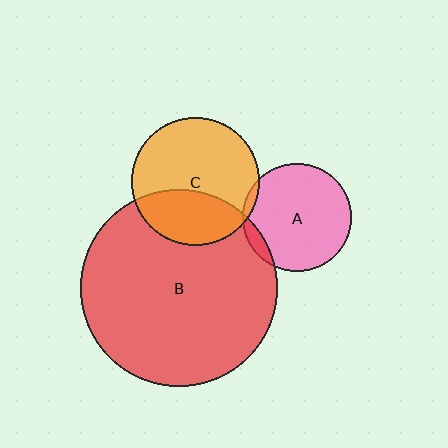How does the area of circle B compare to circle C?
Approximately 2.4 times.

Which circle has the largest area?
Circle B (red).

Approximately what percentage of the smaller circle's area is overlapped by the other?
Approximately 5%.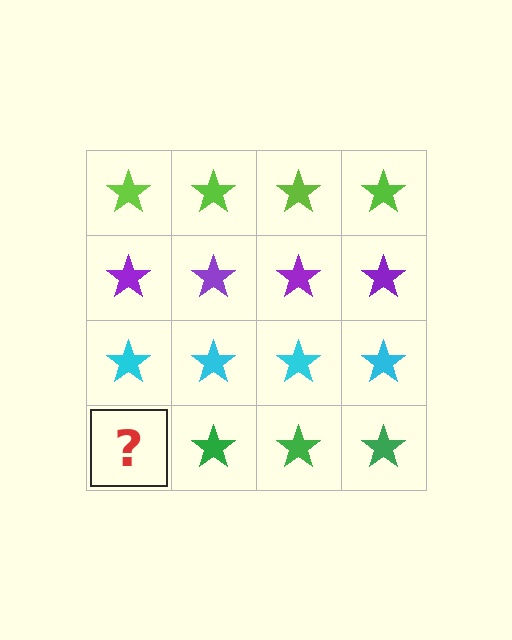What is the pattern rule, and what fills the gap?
The rule is that each row has a consistent color. The gap should be filled with a green star.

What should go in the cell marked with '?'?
The missing cell should contain a green star.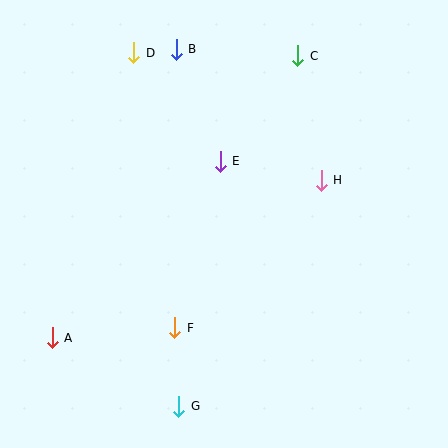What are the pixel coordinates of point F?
Point F is at (175, 328).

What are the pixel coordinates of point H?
Point H is at (321, 180).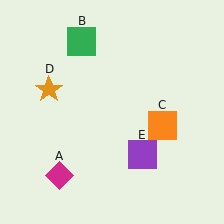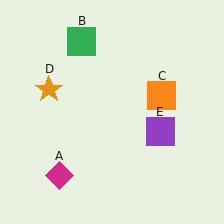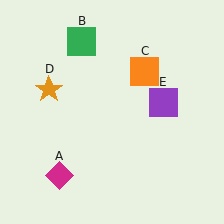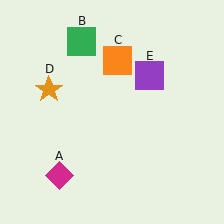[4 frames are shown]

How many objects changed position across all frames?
2 objects changed position: orange square (object C), purple square (object E).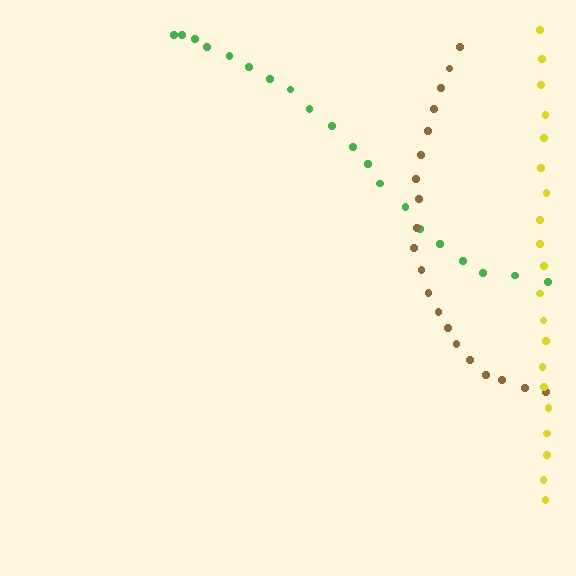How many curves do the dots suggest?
There are 3 distinct paths.